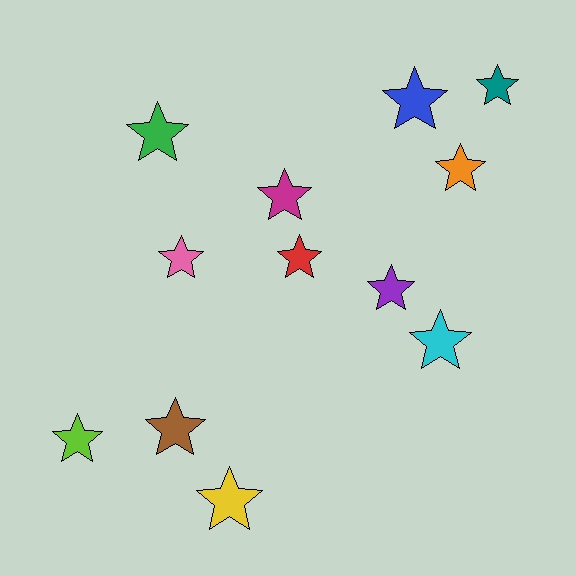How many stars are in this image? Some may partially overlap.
There are 12 stars.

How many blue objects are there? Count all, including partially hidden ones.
There is 1 blue object.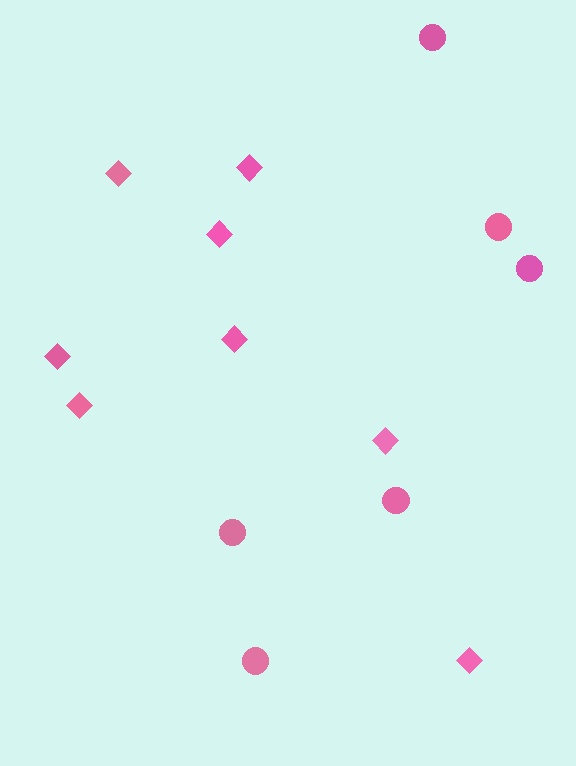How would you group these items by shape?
There are 2 groups: one group of diamonds (8) and one group of circles (6).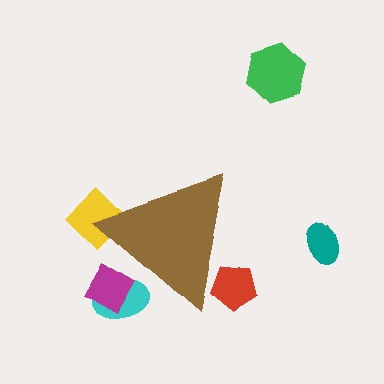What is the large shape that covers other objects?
A brown triangle.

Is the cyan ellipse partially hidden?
Yes, the cyan ellipse is partially hidden behind the brown triangle.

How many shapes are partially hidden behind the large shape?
4 shapes are partially hidden.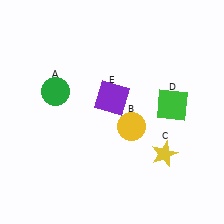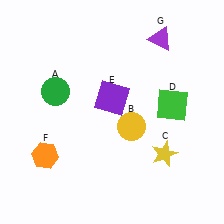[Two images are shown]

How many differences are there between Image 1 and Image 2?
There are 2 differences between the two images.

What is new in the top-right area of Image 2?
A purple triangle (G) was added in the top-right area of Image 2.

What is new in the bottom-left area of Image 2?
An orange hexagon (F) was added in the bottom-left area of Image 2.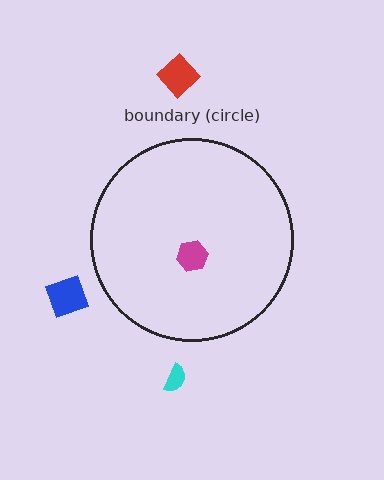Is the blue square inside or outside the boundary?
Outside.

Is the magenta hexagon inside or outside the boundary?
Inside.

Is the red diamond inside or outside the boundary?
Outside.